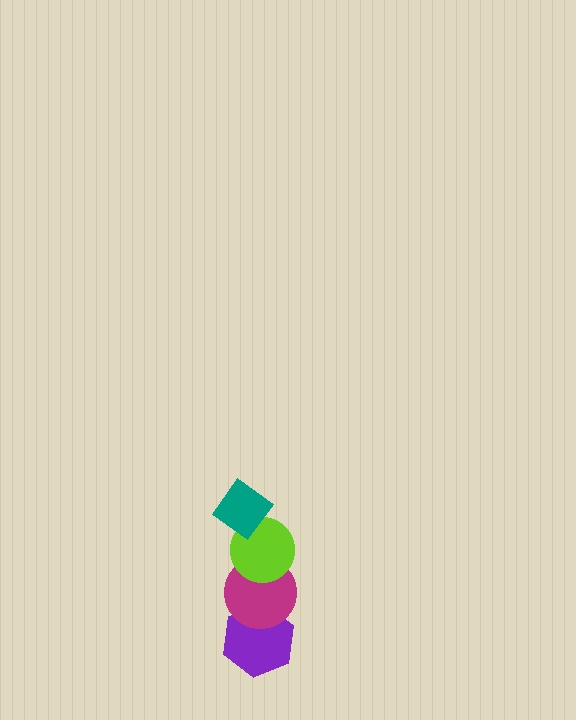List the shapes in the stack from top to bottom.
From top to bottom: the teal diamond, the lime circle, the magenta circle, the purple hexagon.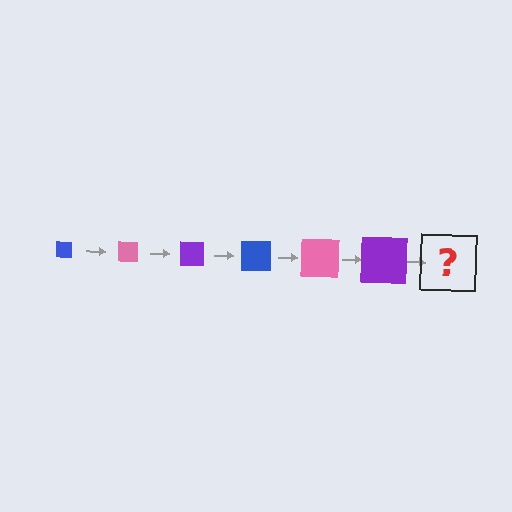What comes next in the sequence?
The next element should be a blue square, larger than the previous one.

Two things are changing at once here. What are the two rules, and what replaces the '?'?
The two rules are that the square grows larger each step and the color cycles through blue, pink, and purple. The '?' should be a blue square, larger than the previous one.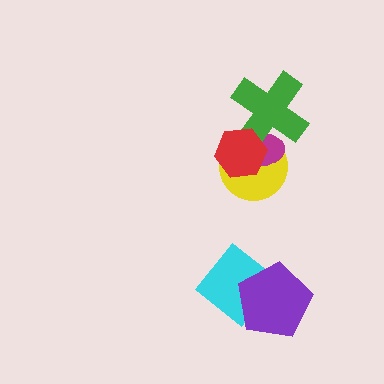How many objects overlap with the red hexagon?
3 objects overlap with the red hexagon.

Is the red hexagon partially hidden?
No, no other shape covers it.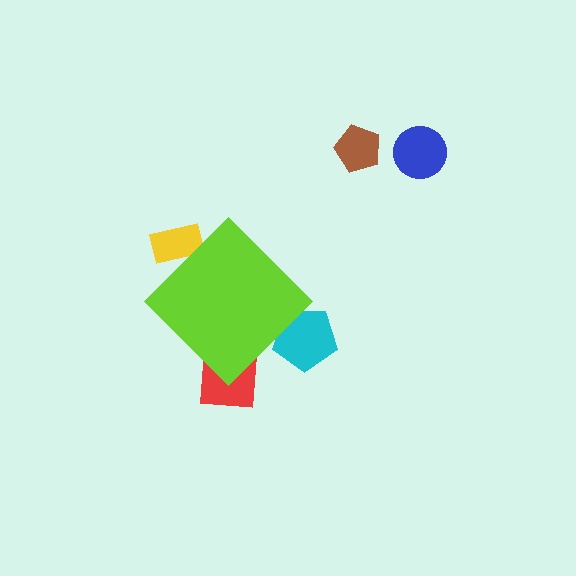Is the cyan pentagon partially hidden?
Yes, the cyan pentagon is partially hidden behind the lime diamond.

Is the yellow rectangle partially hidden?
Yes, the yellow rectangle is partially hidden behind the lime diamond.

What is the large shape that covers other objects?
A lime diamond.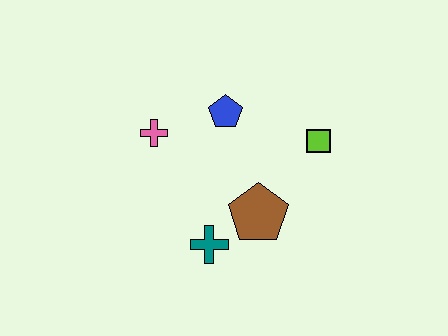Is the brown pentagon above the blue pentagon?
No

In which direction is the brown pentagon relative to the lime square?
The brown pentagon is below the lime square.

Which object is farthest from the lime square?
The pink cross is farthest from the lime square.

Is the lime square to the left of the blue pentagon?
No